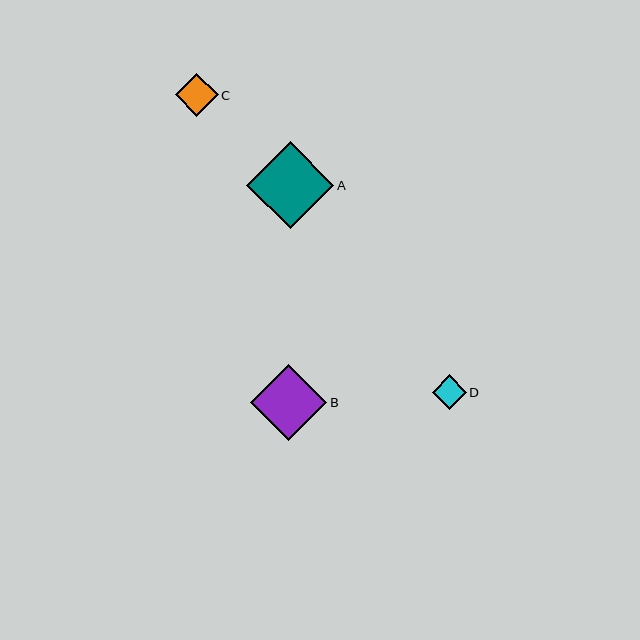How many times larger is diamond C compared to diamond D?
Diamond C is approximately 1.3 times the size of diamond D.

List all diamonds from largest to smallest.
From largest to smallest: A, B, C, D.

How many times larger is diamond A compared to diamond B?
Diamond A is approximately 1.1 times the size of diamond B.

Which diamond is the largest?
Diamond A is the largest with a size of approximately 87 pixels.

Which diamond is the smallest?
Diamond D is the smallest with a size of approximately 34 pixels.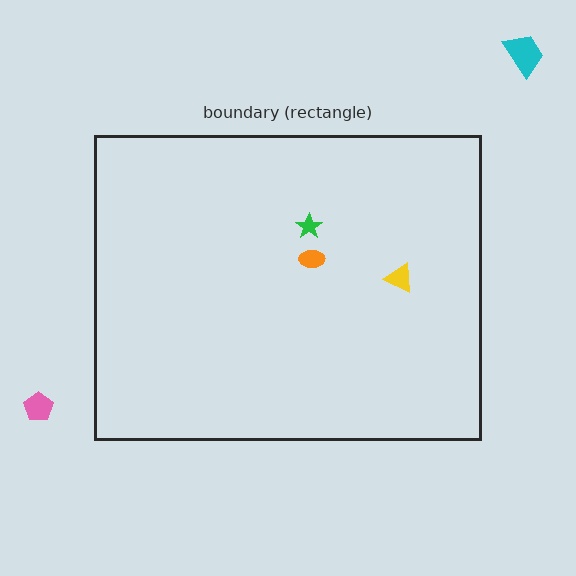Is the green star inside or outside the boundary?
Inside.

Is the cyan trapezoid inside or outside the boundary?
Outside.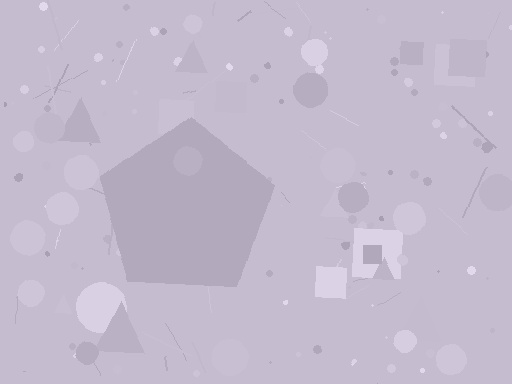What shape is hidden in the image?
A pentagon is hidden in the image.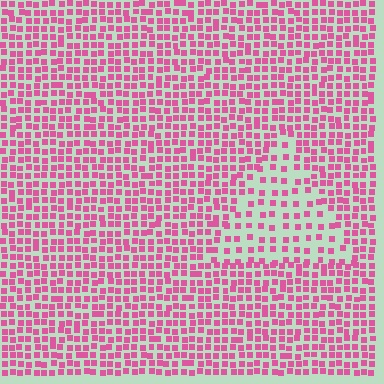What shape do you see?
I see a triangle.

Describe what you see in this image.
The image contains small pink elements arranged at two different densities. A triangle-shaped region is visible where the elements are less densely packed than the surrounding area.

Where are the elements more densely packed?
The elements are more densely packed outside the triangle boundary.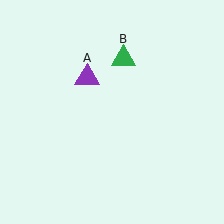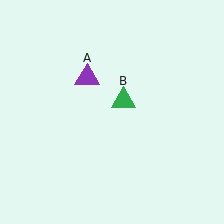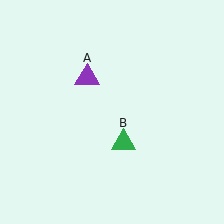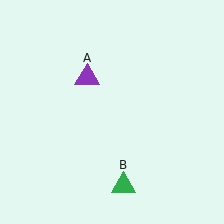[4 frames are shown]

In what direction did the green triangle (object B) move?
The green triangle (object B) moved down.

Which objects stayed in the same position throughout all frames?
Purple triangle (object A) remained stationary.